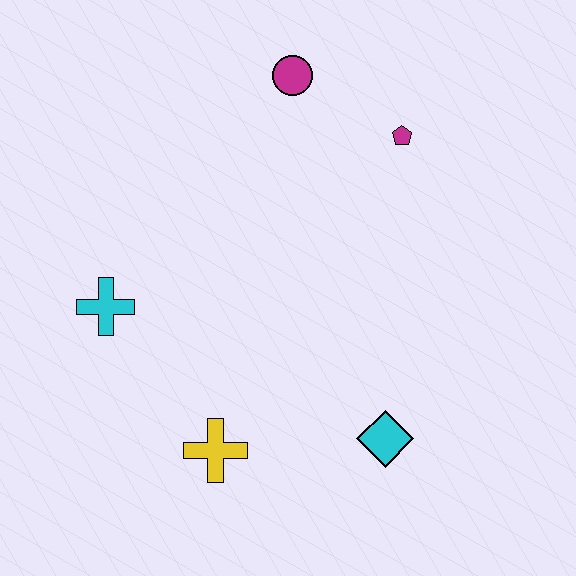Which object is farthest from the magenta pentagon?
The yellow cross is farthest from the magenta pentagon.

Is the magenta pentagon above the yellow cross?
Yes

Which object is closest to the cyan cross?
The yellow cross is closest to the cyan cross.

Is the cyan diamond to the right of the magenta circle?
Yes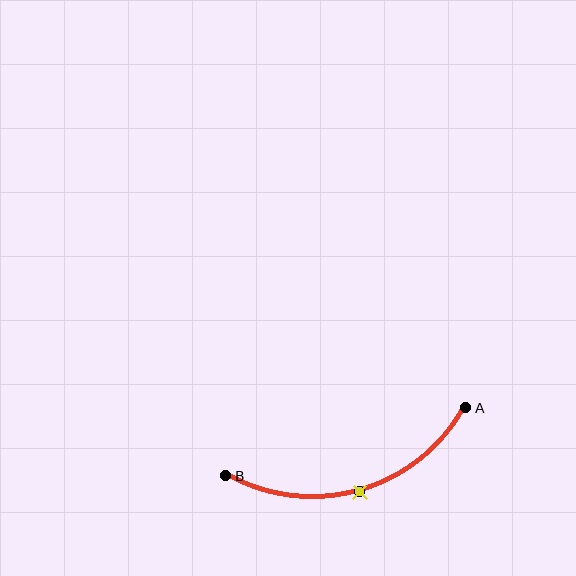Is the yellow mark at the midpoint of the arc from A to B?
Yes. The yellow mark lies on the arc at equal arc-length from both A and B — it is the arc midpoint.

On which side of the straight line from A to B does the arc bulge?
The arc bulges below the straight line connecting A and B.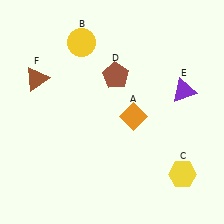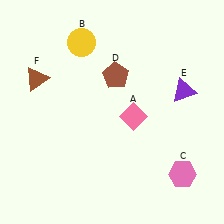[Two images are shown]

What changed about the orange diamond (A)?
In Image 1, A is orange. In Image 2, it changed to pink.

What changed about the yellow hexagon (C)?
In Image 1, C is yellow. In Image 2, it changed to pink.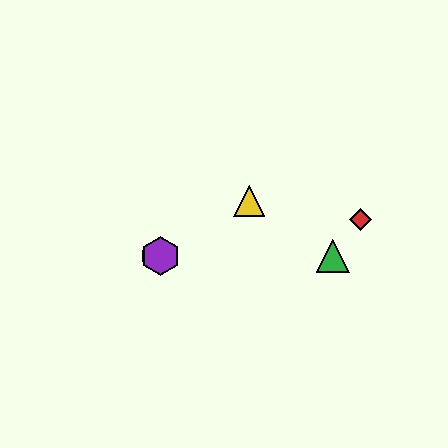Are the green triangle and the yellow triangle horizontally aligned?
No, the green triangle is at y≈256 and the yellow triangle is at y≈201.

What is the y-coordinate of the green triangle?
The green triangle is at y≈256.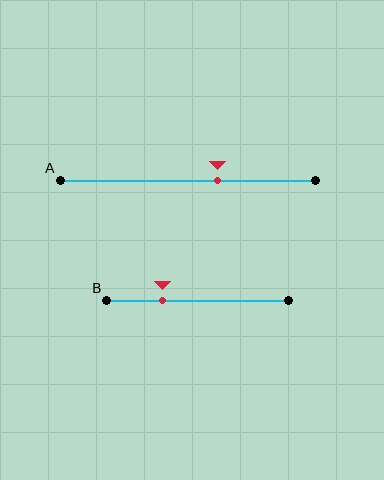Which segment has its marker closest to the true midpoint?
Segment A has its marker closest to the true midpoint.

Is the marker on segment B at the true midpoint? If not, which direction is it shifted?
No, the marker on segment B is shifted to the left by about 19% of the segment length.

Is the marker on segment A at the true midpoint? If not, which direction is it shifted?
No, the marker on segment A is shifted to the right by about 11% of the segment length.